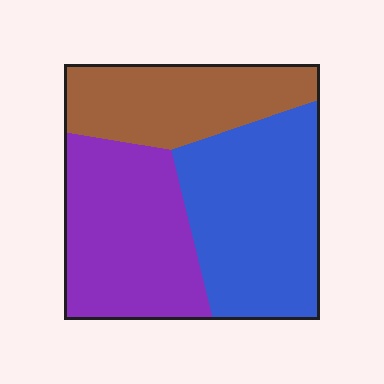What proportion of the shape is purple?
Purple takes up about one third (1/3) of the shape.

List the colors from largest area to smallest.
From largest to smallest: blue, purple, brown.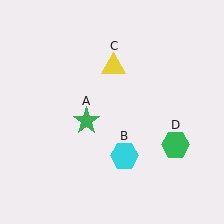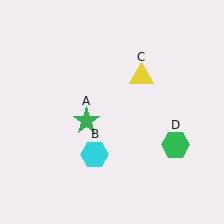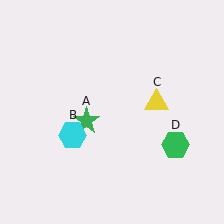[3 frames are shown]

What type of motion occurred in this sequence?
The cyan hexagon (object B), yellow triangle (object C) rotated clockwise around the center of the scene.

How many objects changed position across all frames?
2 objects changed position: cyan hexagon (object B), yellow triangle (object C).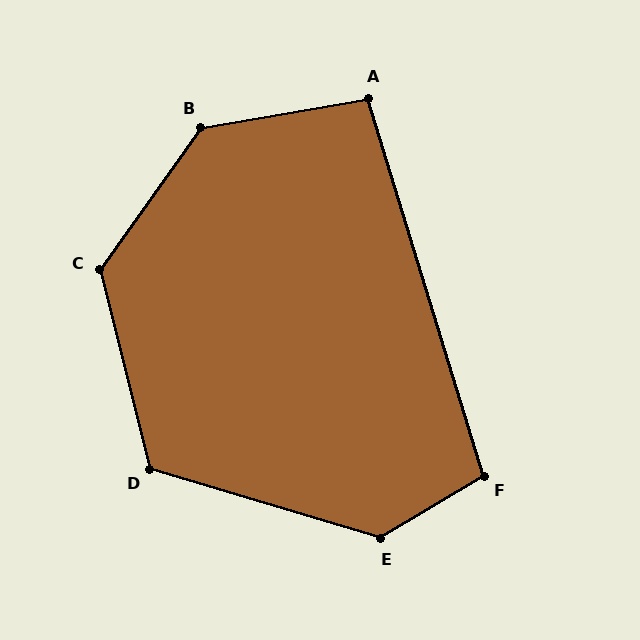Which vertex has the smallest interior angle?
A, at approximately 97 degrees.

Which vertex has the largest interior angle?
B, at approximately 135 degrees.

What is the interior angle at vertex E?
Approximately 132 degrees (obtuse).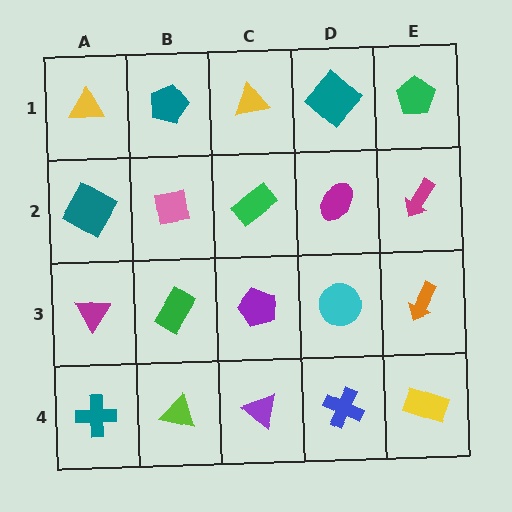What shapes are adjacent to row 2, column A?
A yellow triangle (row 1, column A), a magenta triangle (row 3, column A), a pink square (row 2, column B).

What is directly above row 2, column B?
A teal pentagon.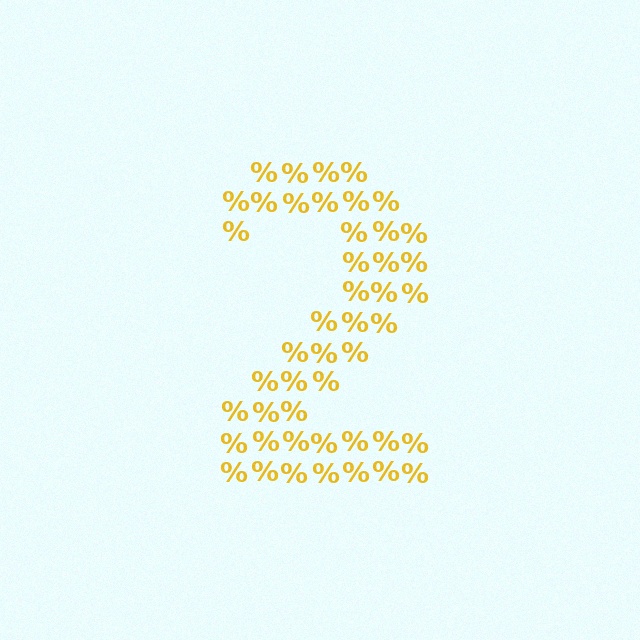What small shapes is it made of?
It is made of small percent signs.